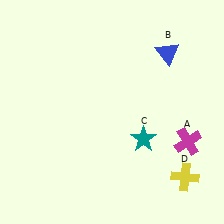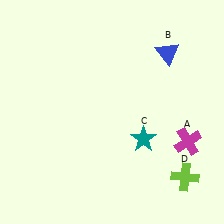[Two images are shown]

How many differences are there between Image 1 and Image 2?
There is 1 difference between the two images.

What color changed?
The cross (D) changed from yellow in Image 1 to lime in Image 2.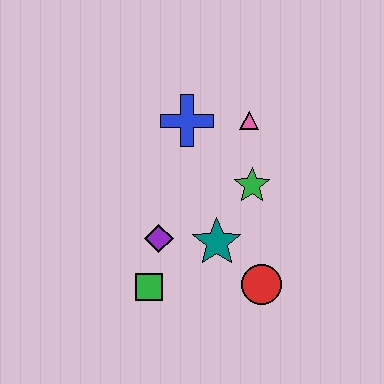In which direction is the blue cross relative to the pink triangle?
The blue cross is to the left of the pink triangle.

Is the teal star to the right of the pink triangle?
No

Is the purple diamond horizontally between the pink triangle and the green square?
Yes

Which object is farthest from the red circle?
The blue cross is farthest from the red circle.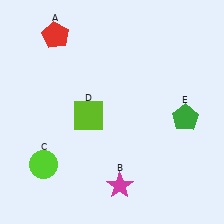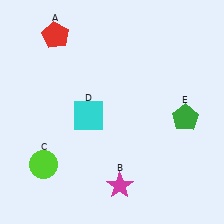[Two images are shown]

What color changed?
The square (D) changed from lime in Image 1 to cyan in Image 2.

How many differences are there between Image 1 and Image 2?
There is 1 difference between the two images.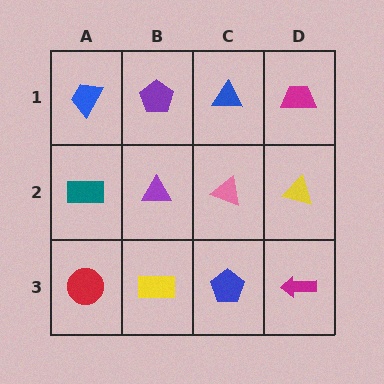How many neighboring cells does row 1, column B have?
3.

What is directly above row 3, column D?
A yellow triangle.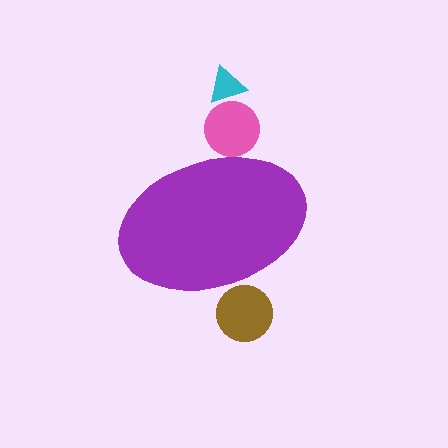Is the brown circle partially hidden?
Yes, the brown circle is partially hidden behind the purple ellipse.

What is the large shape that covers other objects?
A purple ellipse.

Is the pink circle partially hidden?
Yes, the pink circle is partially hidden behind the purple ellipse.